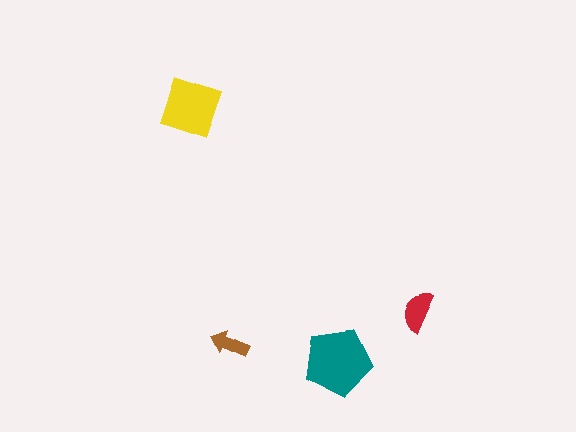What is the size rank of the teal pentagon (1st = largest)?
1st.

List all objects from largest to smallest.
The teal pentagon, the yellow diamond, the red semicircle, the brown arrow.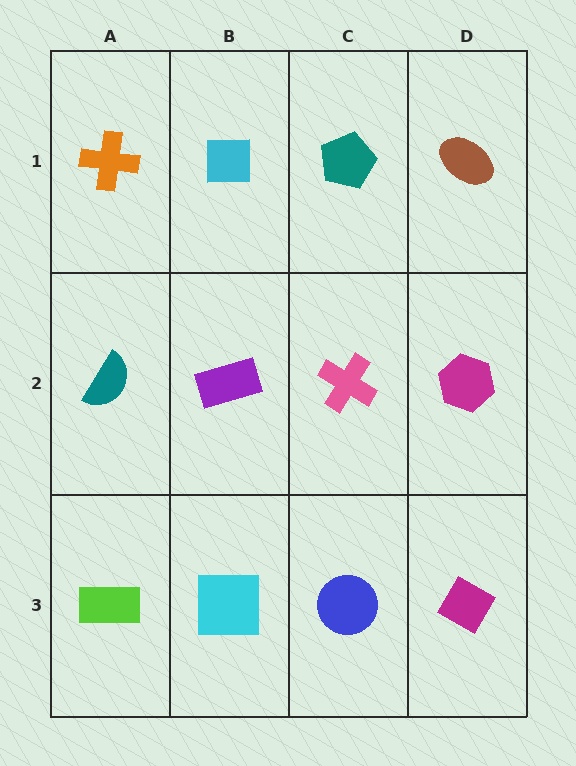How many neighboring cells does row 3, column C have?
3.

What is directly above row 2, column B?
A cyan square.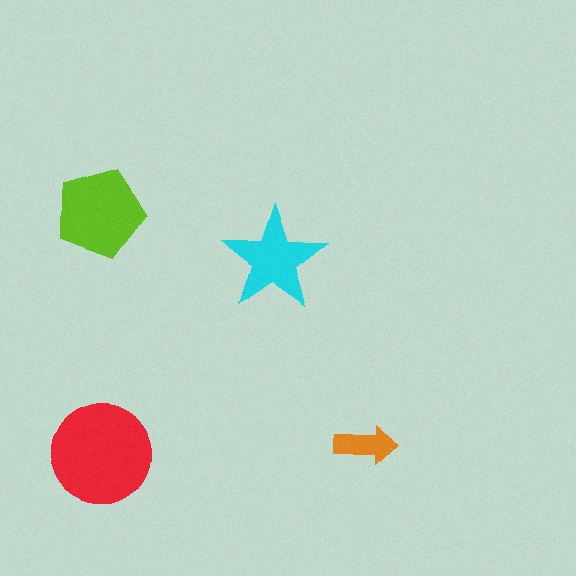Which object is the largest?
The red circle.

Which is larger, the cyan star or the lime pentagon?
The lime pentagon.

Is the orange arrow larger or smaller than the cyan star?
Smaller.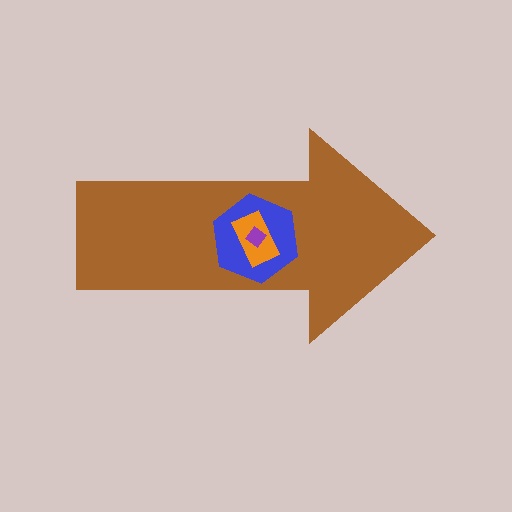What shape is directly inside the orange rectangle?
The purple diamond.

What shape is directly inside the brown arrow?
The blue hexagon.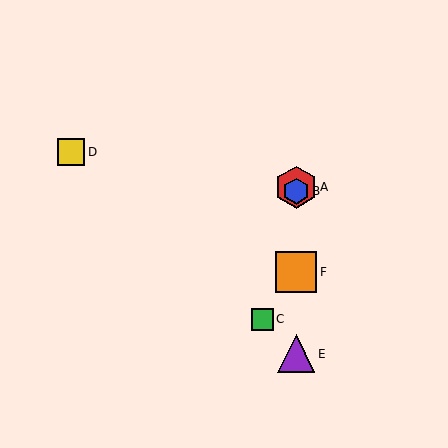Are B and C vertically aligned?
No, B is at x≈296 and C is at x≈262.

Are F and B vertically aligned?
Yes, both are at x≈296.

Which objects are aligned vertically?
Objects A, B, E, F are aligned vertically.